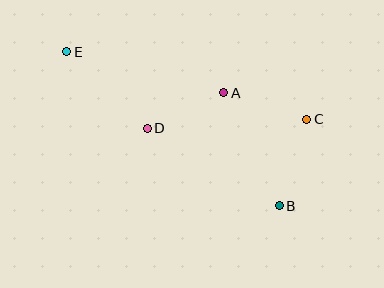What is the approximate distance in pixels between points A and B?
The distance between A and B is approximately 126 pixels.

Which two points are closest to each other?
Points A and D are closest to each other.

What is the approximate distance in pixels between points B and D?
The distance between B and D is approximately 153 pixels.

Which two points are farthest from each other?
Points B and E are farthest from each other.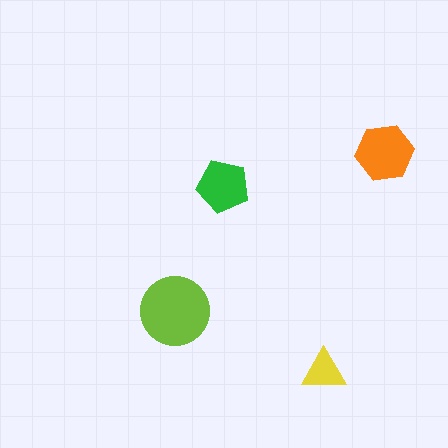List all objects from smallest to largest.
The yellow triangle, the green pentagon, the orange hexagon, the lime circle.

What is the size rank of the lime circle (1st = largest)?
1st.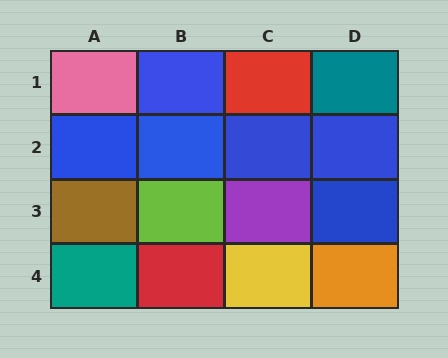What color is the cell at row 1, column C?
Red.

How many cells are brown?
1 cell is brown.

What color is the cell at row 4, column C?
Yellow.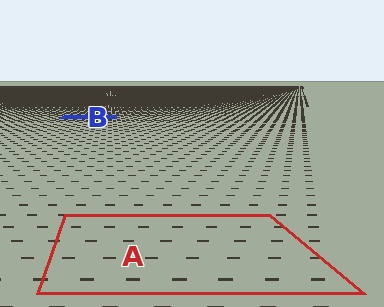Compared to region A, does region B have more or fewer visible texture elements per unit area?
Region B has more texture elements per unit area — they are packed more densely because it is farther away.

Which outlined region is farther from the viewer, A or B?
Region B is farther from the viewer — the texture elements inside it appear smaller and more densely packed.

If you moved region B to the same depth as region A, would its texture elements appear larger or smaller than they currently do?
They would appear larger. At a closer depth, the same texture elements are projected at a bigger on-screen size.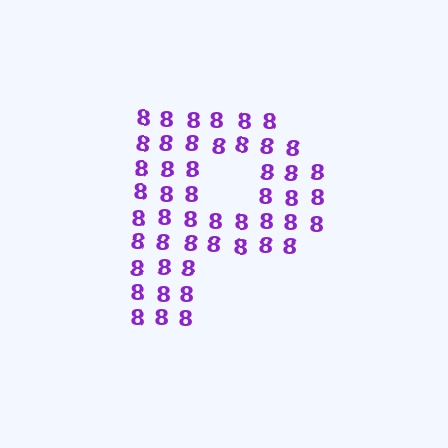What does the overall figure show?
The overall figure shows the letter P.